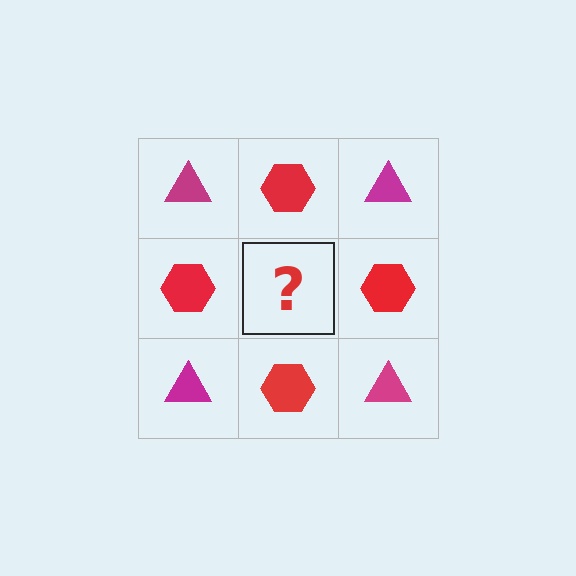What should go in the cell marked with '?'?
The missing cell should contain a magenta triangle.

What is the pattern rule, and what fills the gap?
The rule is that it alternates magenta triangle and red hexagon in a checkerboard pattern. The gap should be filled with a magenta triangle.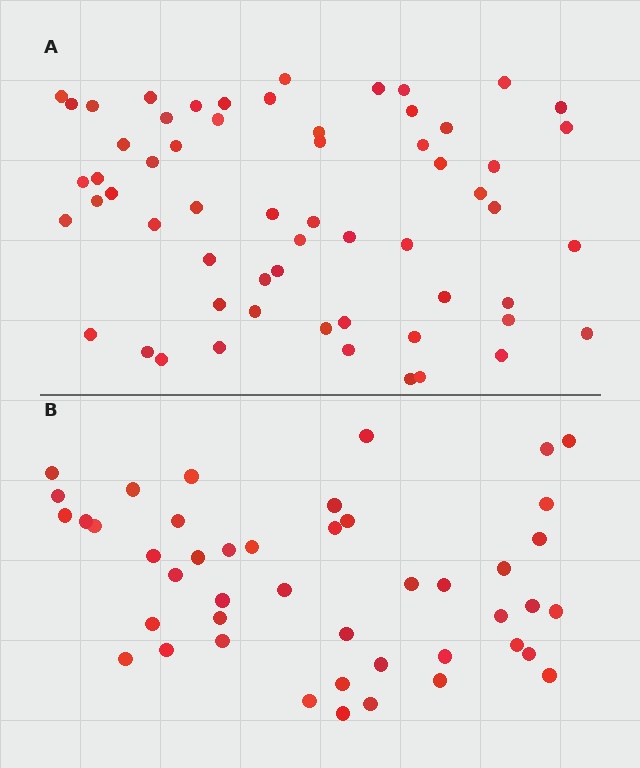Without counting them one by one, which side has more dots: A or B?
Region A (the top region) has more dots.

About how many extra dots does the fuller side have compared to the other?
Region A has approximately 15 more dots than region B.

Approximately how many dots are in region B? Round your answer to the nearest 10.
About 40 dots. (The exact count is 45, which rounds to 40.)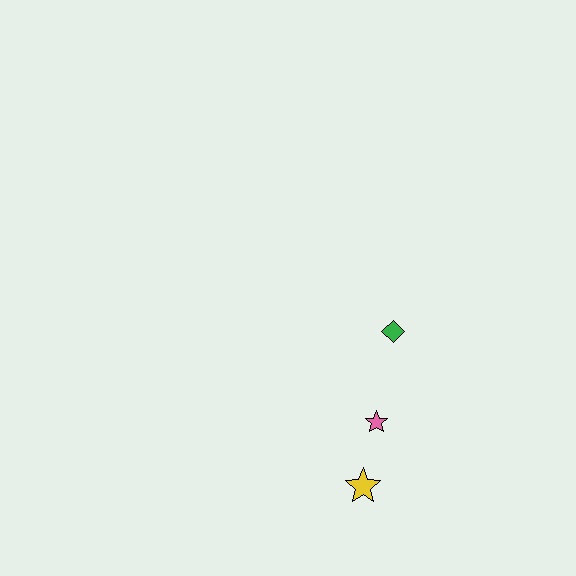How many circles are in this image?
There are no circles.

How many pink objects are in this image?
There is 1 pink object.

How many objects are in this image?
There are 3 objects.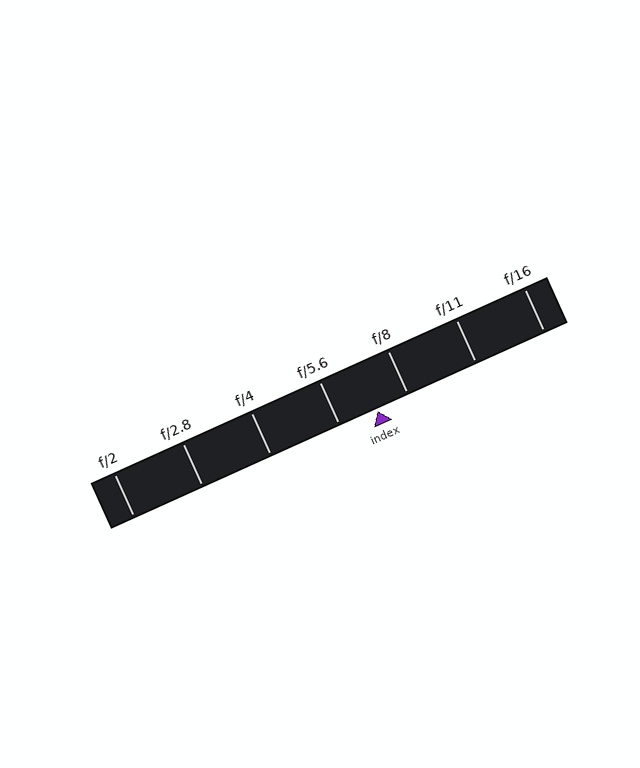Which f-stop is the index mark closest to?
The index mark is closest to f/8.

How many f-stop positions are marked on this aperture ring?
There are 7 f-stop positions marked.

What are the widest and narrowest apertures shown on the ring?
The widest aperture shown is f/2 and the narrowest is f/16.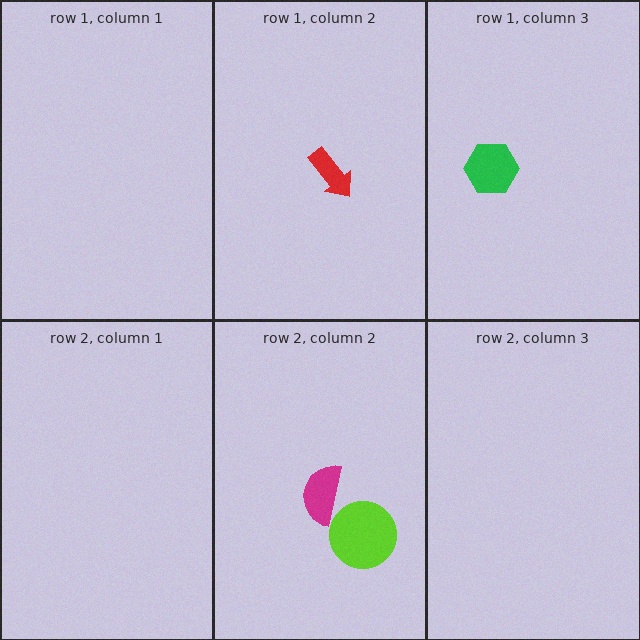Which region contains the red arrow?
The row 1, column 2 region.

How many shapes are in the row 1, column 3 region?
1.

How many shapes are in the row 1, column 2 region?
1.